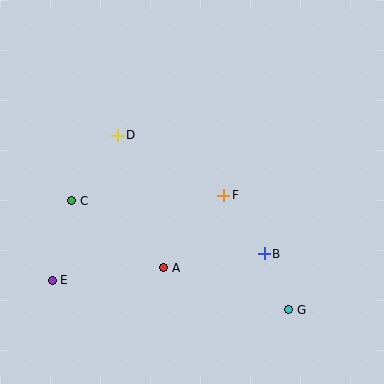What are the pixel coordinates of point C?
Point C is at (72, 201).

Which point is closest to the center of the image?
Point F at (224, 195) is closest to the center.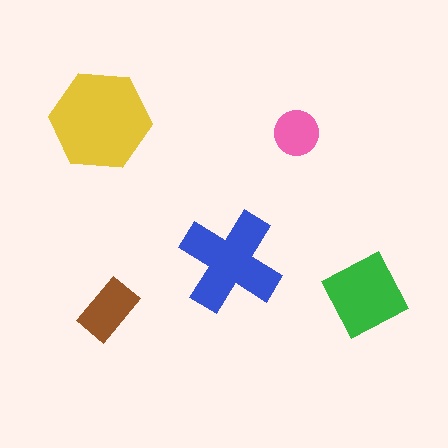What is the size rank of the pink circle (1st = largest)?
5th.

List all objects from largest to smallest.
The yellow hexagon, the blue cross, the green diamond, the brown rectangle, the pink circle.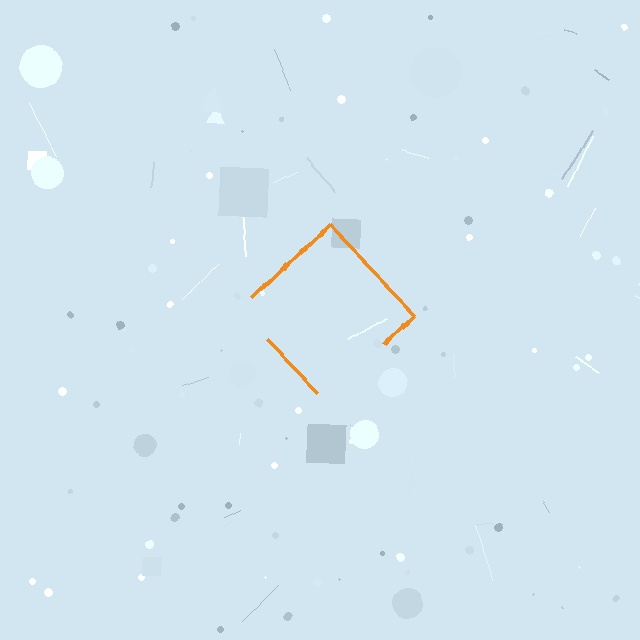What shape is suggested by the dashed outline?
The dashed outline suggests a diamond.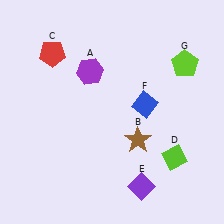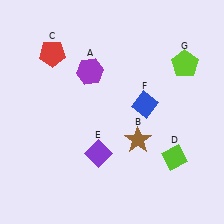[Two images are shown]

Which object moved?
The purple diamond (E) moved left.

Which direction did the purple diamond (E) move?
The purple diamond (E) moved left.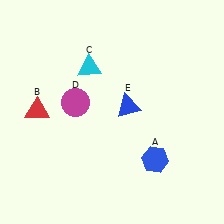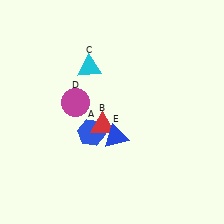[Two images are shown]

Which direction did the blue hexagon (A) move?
The blue hexagon (A) moved left.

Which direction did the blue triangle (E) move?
The blue triangle (E) moved down.